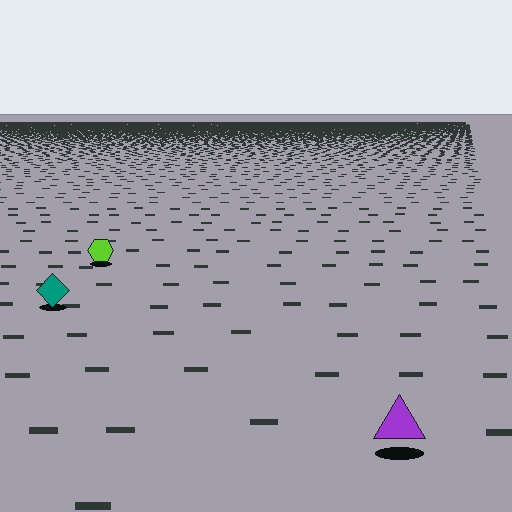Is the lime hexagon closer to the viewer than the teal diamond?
No. The teal diamond is closer — you can tell from the texture gradient: the ground texture is coarser near it.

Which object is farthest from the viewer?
The lime hexagon is farthest from the viewer. It appears smaller and the ground texture around it is denser.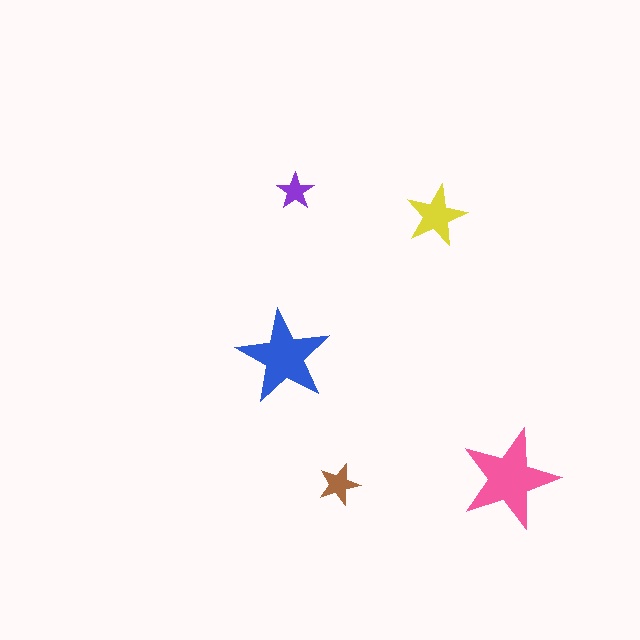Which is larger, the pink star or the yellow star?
The pink one.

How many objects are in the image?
There are 5 objects in the image.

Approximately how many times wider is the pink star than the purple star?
About 2.5 times wider.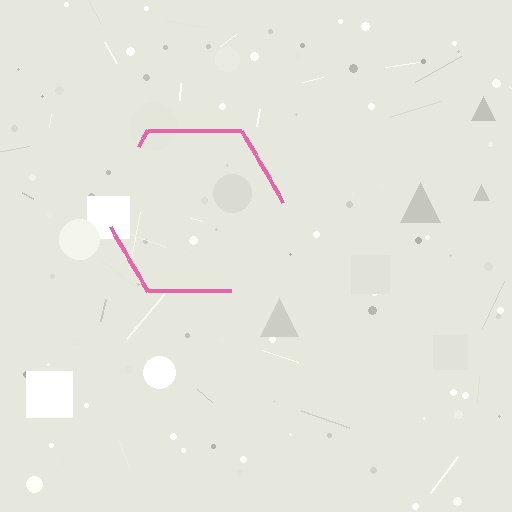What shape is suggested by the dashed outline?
The dashed outline suggests a hexagon.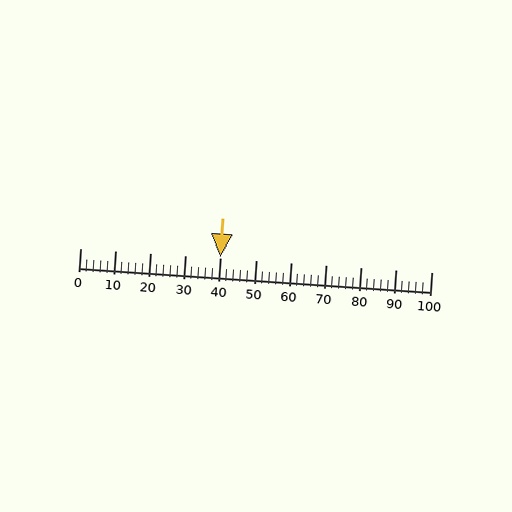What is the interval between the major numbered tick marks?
The major tick marks are spaced 10 units apart.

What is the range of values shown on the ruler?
The ruler shows values from 0 to 100.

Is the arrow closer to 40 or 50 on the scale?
The arrow is closer to 40.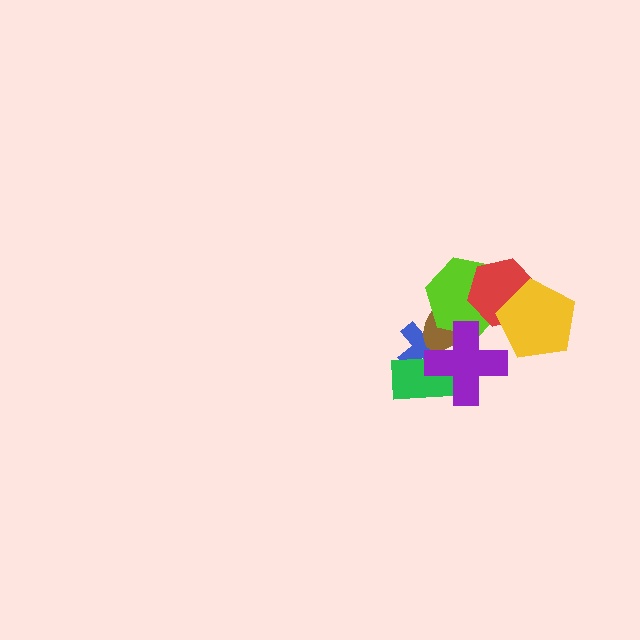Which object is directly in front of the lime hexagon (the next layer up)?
The red hexagon is directly in front of the lime hexagon.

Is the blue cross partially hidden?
Yes, it is partially covered by another shape.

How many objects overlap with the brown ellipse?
3 objects overlap with the brown ellipse.